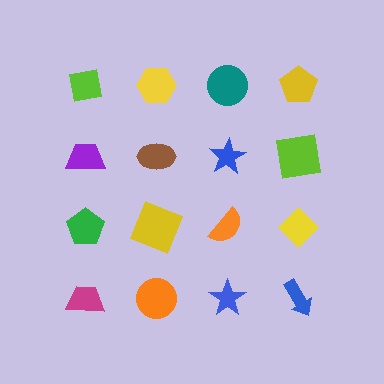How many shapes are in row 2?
4 shapes.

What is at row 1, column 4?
A yellow pentagon.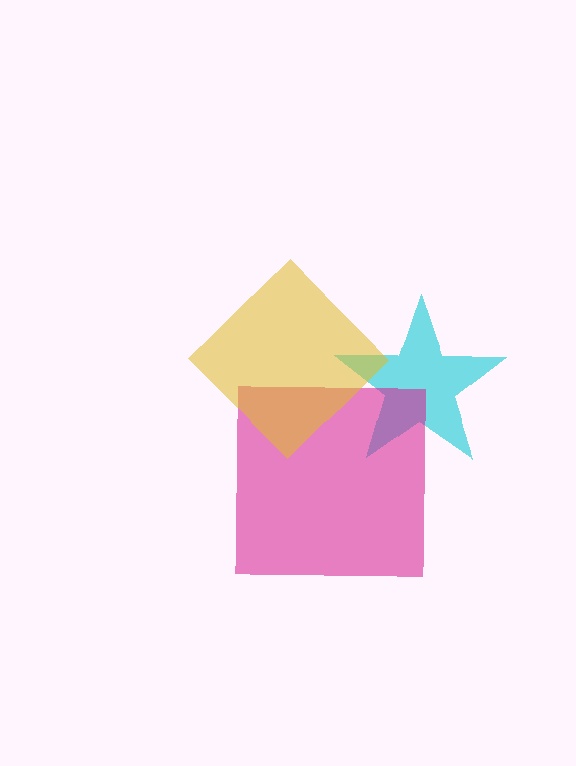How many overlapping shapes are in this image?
There are 3 overlapping shapes in the image.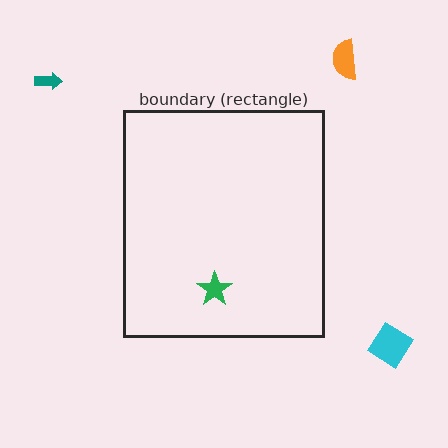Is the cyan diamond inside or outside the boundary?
Outside.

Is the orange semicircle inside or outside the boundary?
Outside.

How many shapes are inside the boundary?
1 inside, 3 outside.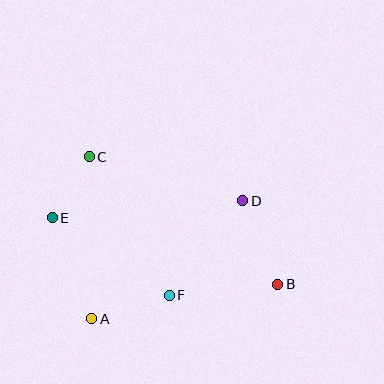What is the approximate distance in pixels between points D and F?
The distance between D and F is approximately 120 pixels.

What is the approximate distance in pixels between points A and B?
The distance between A and B is approximately 189 pixels.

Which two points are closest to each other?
Points C and E are closest to each other.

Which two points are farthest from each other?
Points B and E are farthest from each other.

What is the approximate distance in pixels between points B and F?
The distance between B and F is approximately 109 pixels.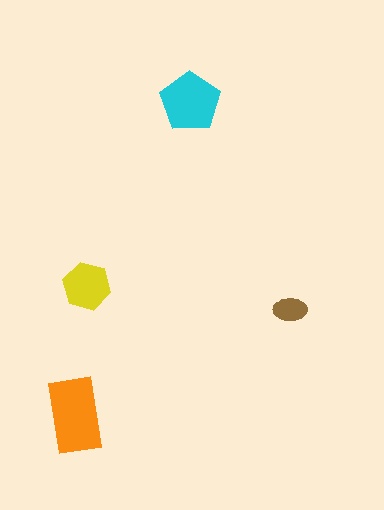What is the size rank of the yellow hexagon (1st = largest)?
3rd.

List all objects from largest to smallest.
The orange rectangle, the cyan pentagon, the yellow hexagon, the brown ellipse.